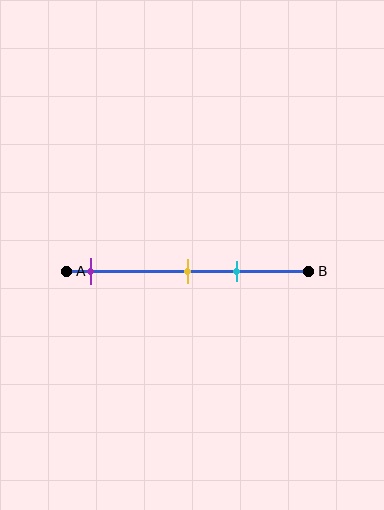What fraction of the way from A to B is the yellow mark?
The yellow mark is approximately 50% (0.5) of the way from A to B.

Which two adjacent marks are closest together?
The yellow and cyan marks are the closest adjacent pair.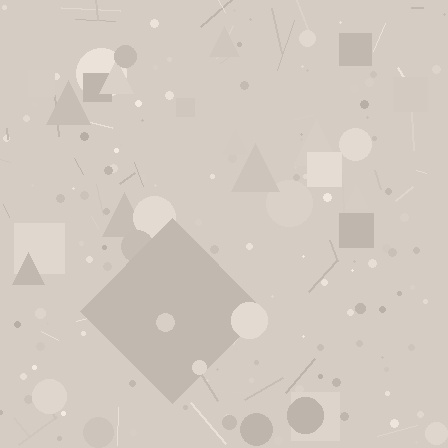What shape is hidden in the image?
A diamond is hidden in the image.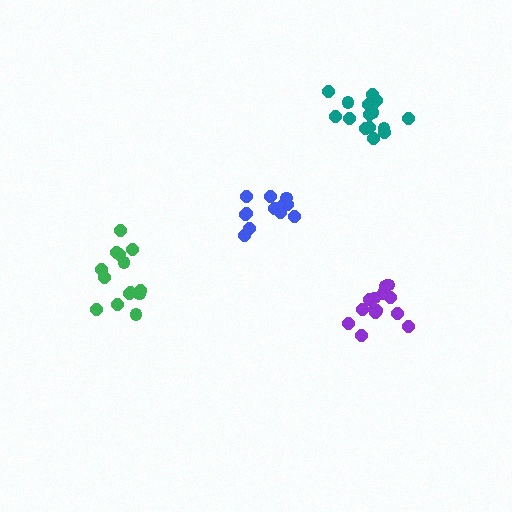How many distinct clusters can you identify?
There are 4 distinct clusters.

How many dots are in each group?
Group 1: 12 dots, Group 2: 14 dots, Group 3: 16 dots, Group 4: 15 dots (57 total).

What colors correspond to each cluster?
The clusters are colored: blue, green, teal, purple.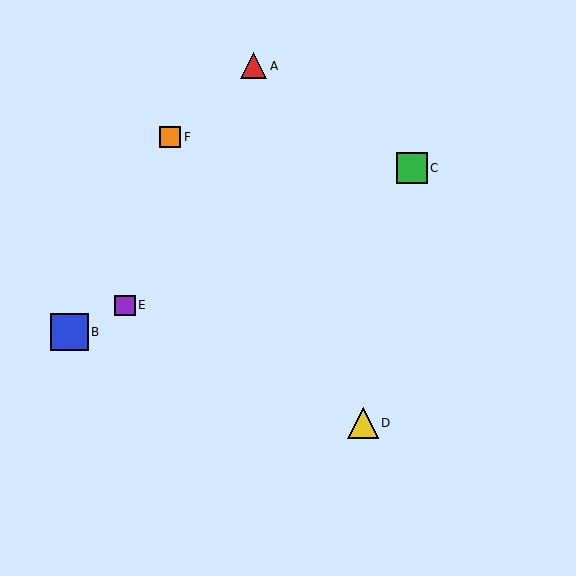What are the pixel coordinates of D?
Object D is at (363, 423).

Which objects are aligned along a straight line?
Objects B, C, E are aligned along a straight line.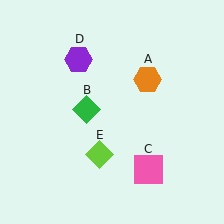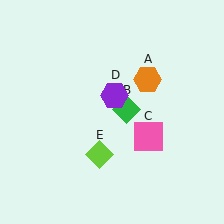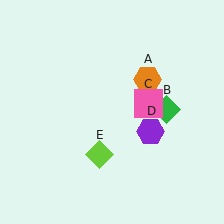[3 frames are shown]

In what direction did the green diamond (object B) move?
The green diamond (object B) moved right.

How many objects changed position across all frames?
3 objects changed position: green diamond (object B), pink square (object C), purple hexagon (object D).